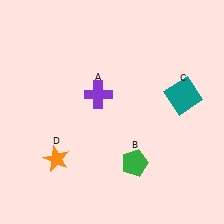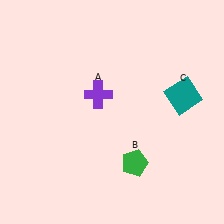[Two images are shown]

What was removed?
The orange star (D) was removed in Image 2.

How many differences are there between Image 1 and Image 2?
There is 1 difference between the two images.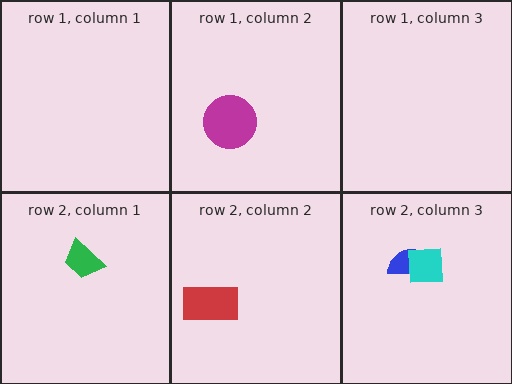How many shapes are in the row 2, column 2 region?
1.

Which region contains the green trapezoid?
The row 2, column 1 region.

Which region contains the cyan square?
The row 2, column 3 region.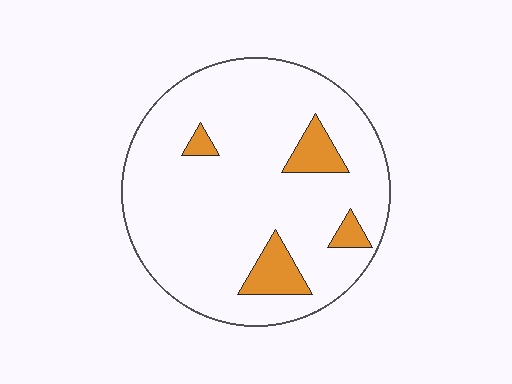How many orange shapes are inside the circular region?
4.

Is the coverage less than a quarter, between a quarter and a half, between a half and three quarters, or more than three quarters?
Less than a quarter.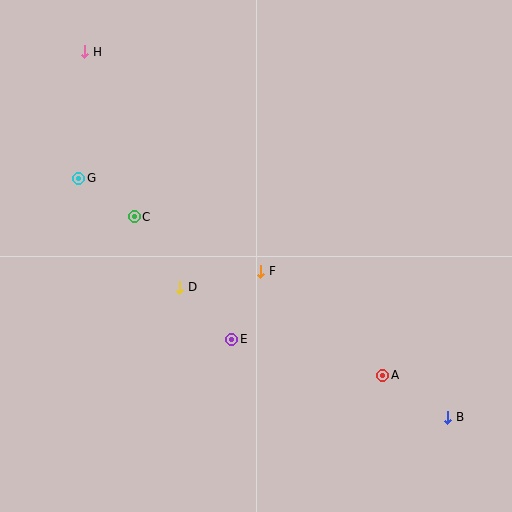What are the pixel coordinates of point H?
Point H is at (85, 52).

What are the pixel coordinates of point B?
Point B is at (448, 417).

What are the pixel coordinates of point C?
Point C is at (134, 217).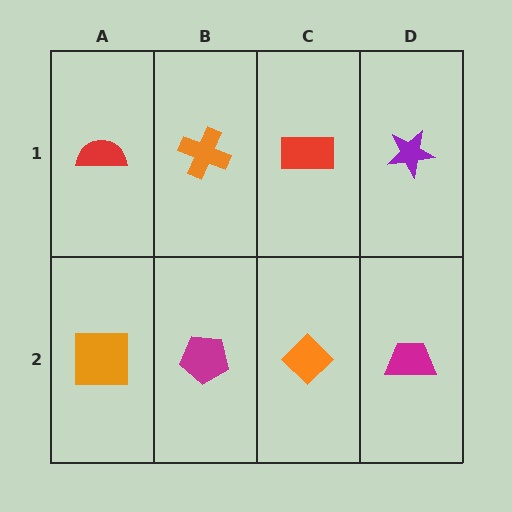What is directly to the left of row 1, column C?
An orange cross.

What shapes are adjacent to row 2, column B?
An orange cross (row 1, column B), an orange square (row 2, column A), an orange diamond (row 2, column C).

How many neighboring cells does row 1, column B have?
3.